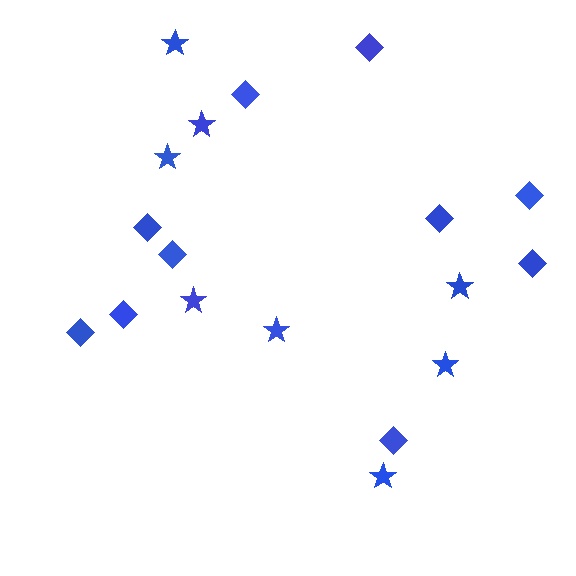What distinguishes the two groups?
There are 2 groups: one group of stars (8) and one group of diamonds (10).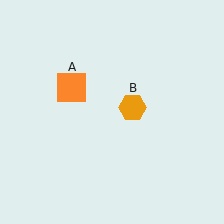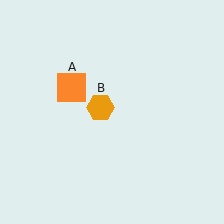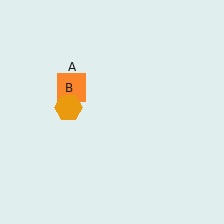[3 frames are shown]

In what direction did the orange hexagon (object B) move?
The orange hexagon (object B) moved left.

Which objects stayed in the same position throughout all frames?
Orange square (object A) remained stationary.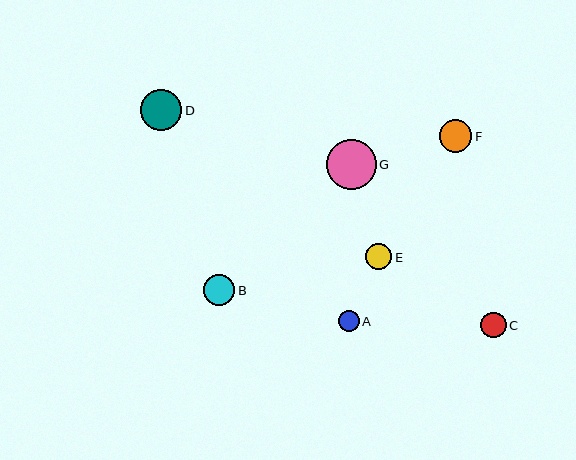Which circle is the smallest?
Circle A is the smallest with a size of approximately 21 pixels.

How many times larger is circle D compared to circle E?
Circle D is approximately 1.6 times the size of circle E.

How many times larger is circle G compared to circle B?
Circle G is approximately 1.6 times the size of circle B.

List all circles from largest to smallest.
From largest to smallest: G, D, F, B, E, C, A.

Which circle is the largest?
Circle G is the largest with a size of approximately 50 pixels.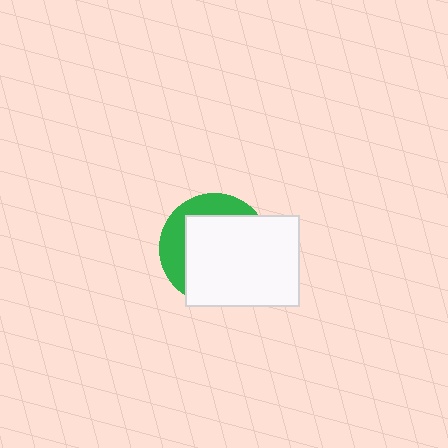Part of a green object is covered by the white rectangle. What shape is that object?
It is a circle.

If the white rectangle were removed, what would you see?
You would see the complete green circle.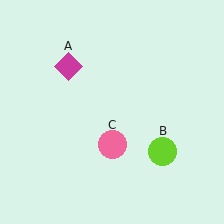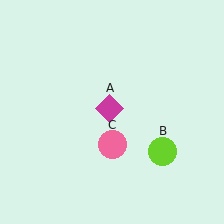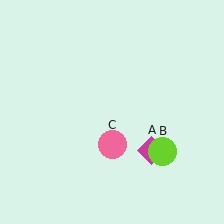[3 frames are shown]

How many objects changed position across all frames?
1 object changed position: magenta diamond (object A).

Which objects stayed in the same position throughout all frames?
Lime circle (object B) and pink circle (object C) remained stationary.